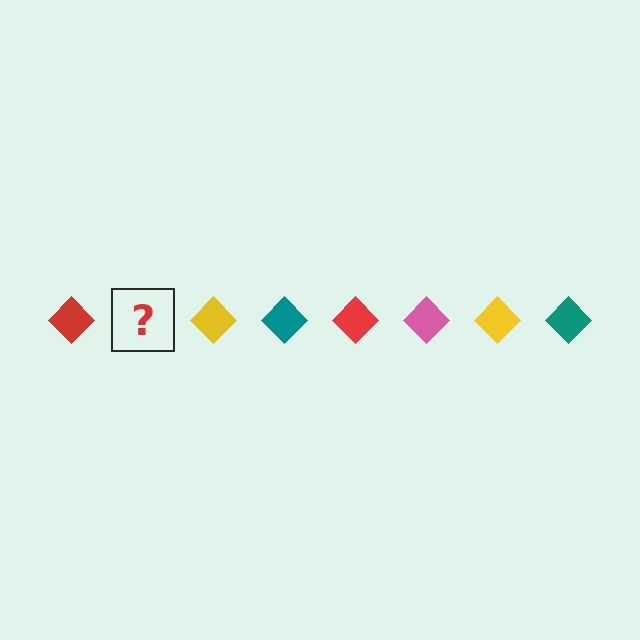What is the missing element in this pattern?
The missing element is a pink diamond.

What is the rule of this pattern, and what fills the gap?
The rule is that the pattern cycles through red, pink, yellow, teal diamonds. The gap should be filled with a pink diamond.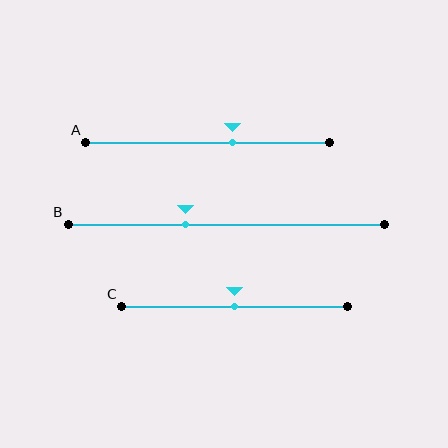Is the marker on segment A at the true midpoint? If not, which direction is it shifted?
No, the marker on segment A is shifted to the right by about 10% of the segment length.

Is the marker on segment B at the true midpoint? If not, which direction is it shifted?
No, the marker on segment B is shifted to the left by about 13% of the segment length.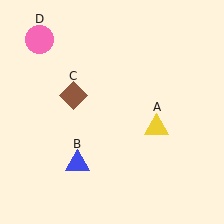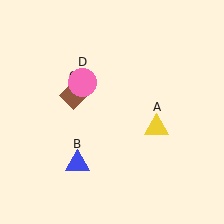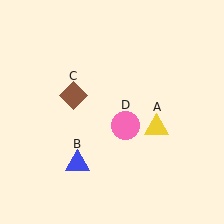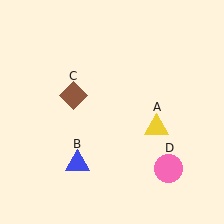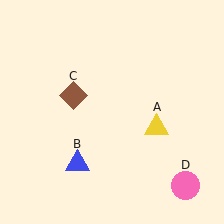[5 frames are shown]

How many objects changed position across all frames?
1 object changed position: pink circle (object D).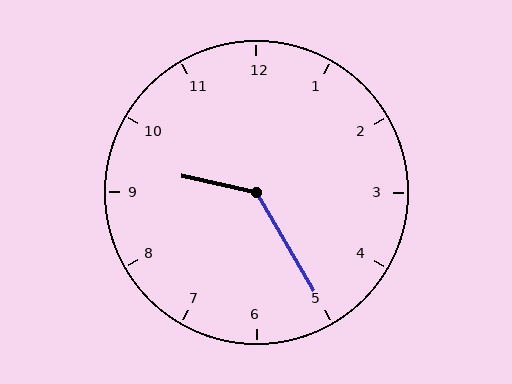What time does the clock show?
9:25.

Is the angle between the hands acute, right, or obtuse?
It is obtuse.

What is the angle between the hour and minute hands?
Approximately 132 degrees.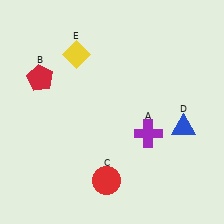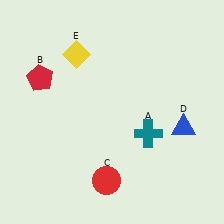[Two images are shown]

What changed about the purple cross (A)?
In Image 1, A is purple. In Image 2, it changed to teal.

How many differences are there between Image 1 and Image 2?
There is 1 difference between the two images.